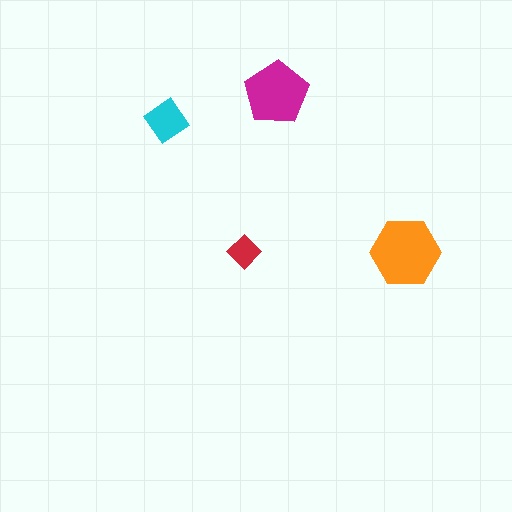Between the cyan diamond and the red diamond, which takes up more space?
The cyan diamond.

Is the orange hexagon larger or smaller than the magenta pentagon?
Larger.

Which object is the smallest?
The red diamond.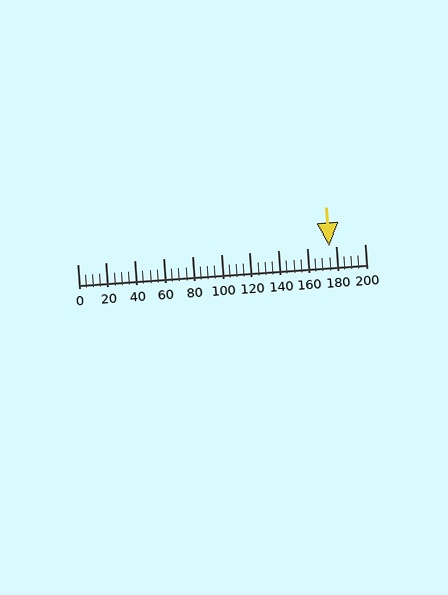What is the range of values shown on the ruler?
The ruler shows values from 0 to 200.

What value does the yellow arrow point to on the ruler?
The yellow arrow points to approximately 175.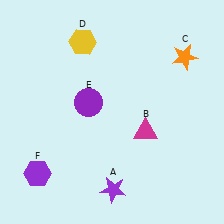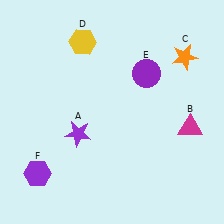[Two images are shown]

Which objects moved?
The objects that moved are: the purple star (A), the magenta triangle (B), the purple circle (E).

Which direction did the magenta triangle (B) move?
The magenta triangle (B) moved right.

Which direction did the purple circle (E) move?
The purple circle (E) moved right.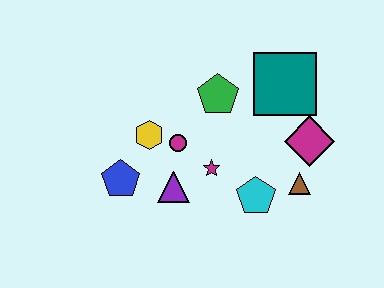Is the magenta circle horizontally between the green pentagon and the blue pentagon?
Yes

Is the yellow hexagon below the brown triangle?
No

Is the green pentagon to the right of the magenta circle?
Yes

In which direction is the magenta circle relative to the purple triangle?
The magenta circle is above the purple triangle.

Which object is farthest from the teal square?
The blue pentagon is farthest from the teal square.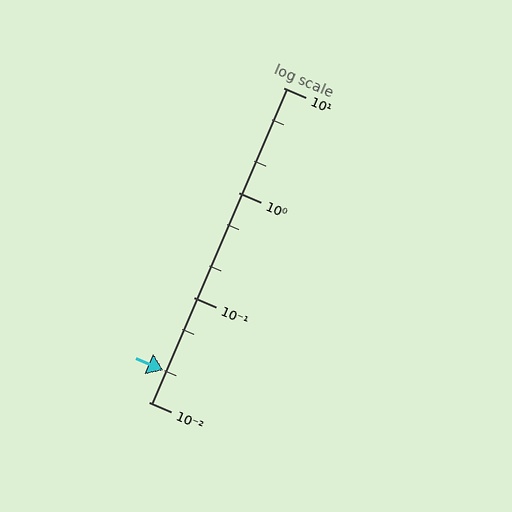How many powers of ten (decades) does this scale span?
The scale spans 3 decades, from 0.01 to 10.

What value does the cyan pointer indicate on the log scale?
The pointer indicates approximately 0.02.